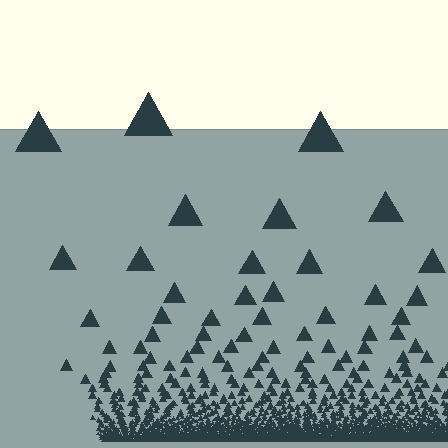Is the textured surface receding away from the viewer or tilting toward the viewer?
The surface appears to tilt toward the viewer. Texture elements get larger and sparser toward the top.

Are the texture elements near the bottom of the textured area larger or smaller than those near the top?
Smaller. The gradient is inverted — elements near the bottom are smaller and denser.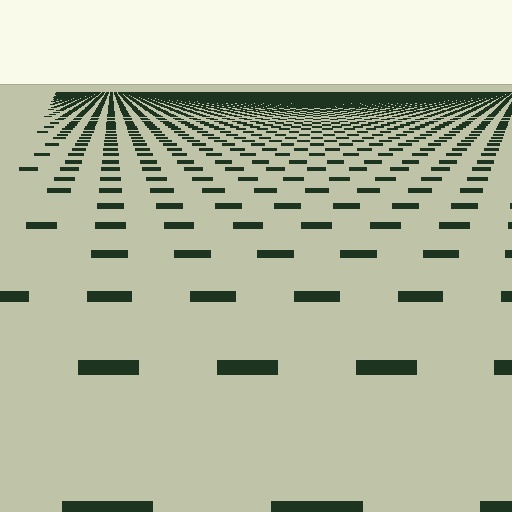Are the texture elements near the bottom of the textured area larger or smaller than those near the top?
Larger. Near the bottom, elements are closer to the viewer and appear at a bigger on-screen size.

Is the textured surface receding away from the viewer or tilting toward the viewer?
The surface is receding away from the viewer. Texture elements get smaller and denser toward the top.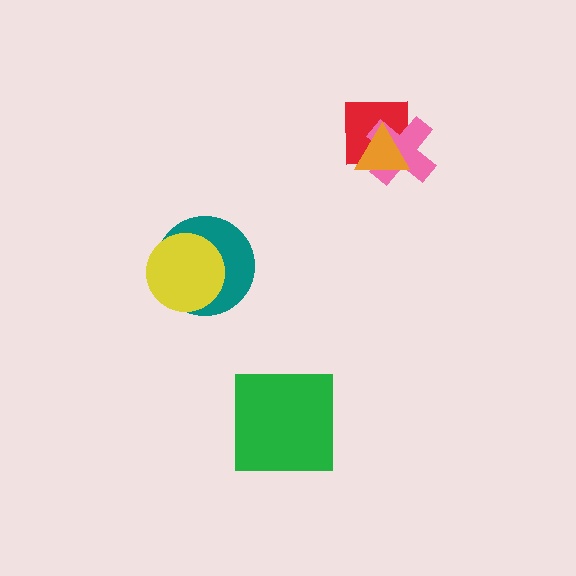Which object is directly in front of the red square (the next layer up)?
The pink cross is directly in front of the red square.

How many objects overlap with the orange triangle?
2 objects overlap with the orange triangle.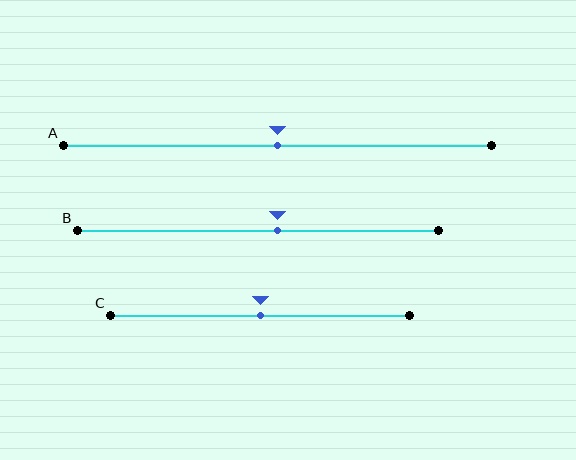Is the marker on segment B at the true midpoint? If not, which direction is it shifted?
No, the marker on segment B is shifted to the right by about 5% of the segment length.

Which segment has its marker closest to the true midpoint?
Segment A has its marker closest to the true midpoint.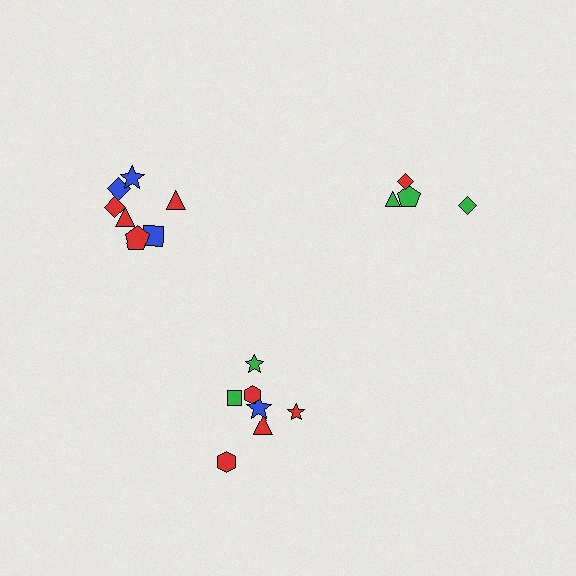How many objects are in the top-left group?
There are 7 objects.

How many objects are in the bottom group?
There are 7 objects.